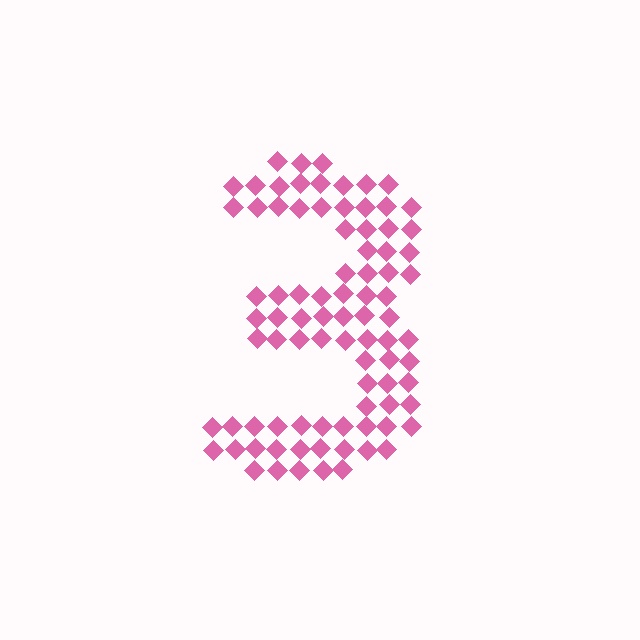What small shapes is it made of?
It is made of small diamonds.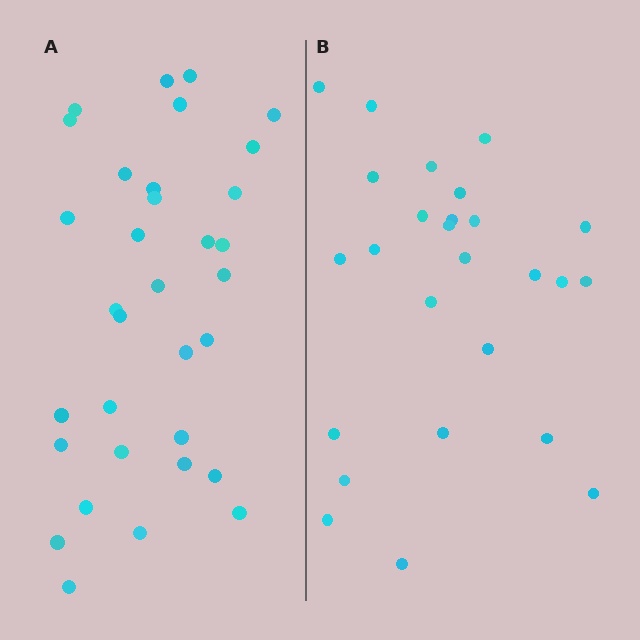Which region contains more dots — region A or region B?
Region A (the left region) has more dots.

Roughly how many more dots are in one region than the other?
Region A has roughly 8 or so more dots than region B.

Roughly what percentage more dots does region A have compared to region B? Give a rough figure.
About 25% more.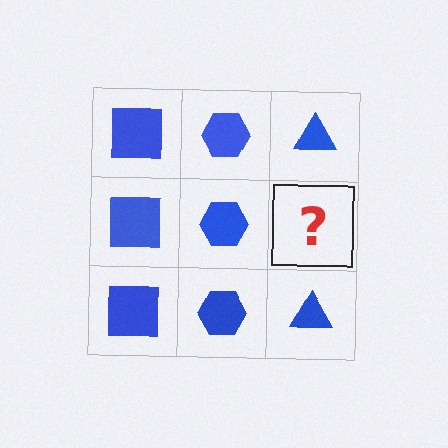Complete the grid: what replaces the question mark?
The question mark should be replaced with a blue triangle.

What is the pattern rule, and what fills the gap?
The rule is that each column has a consistent shape. The gap should be filled with a blue triangle.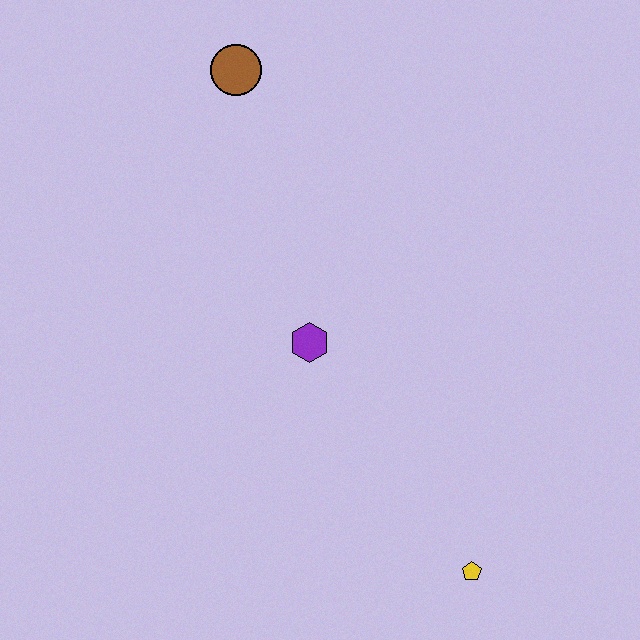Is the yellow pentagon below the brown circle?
Yes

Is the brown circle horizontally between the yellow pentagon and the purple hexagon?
No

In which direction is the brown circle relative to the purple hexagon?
The brown circle is above the purple hexagon.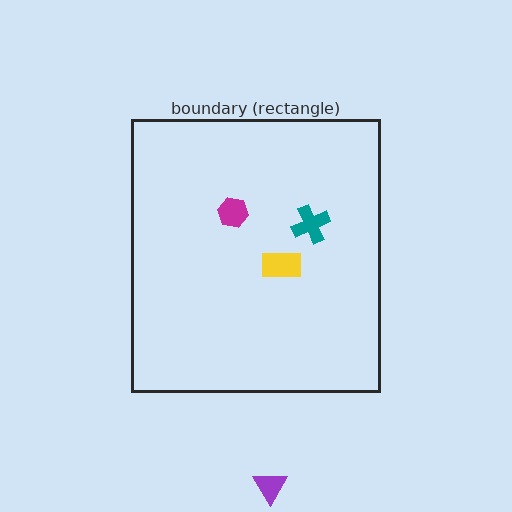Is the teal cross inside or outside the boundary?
Inside.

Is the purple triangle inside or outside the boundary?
Outside.